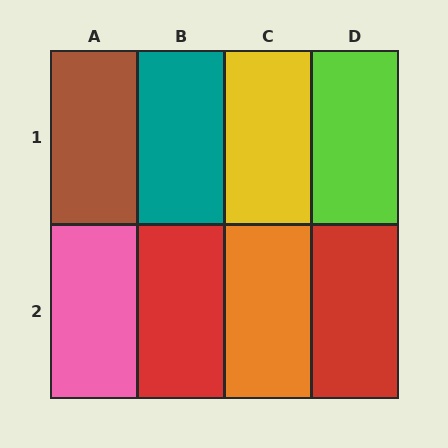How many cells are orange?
1 cell is orange.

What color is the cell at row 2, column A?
Pink.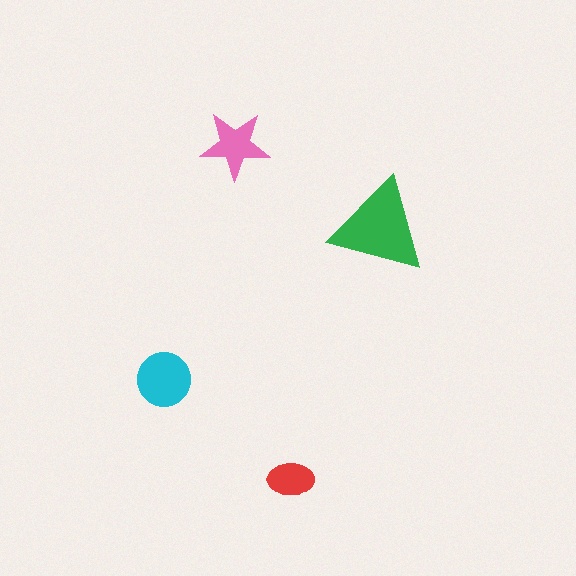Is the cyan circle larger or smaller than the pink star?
Larger.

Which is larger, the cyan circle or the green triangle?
The green triangle.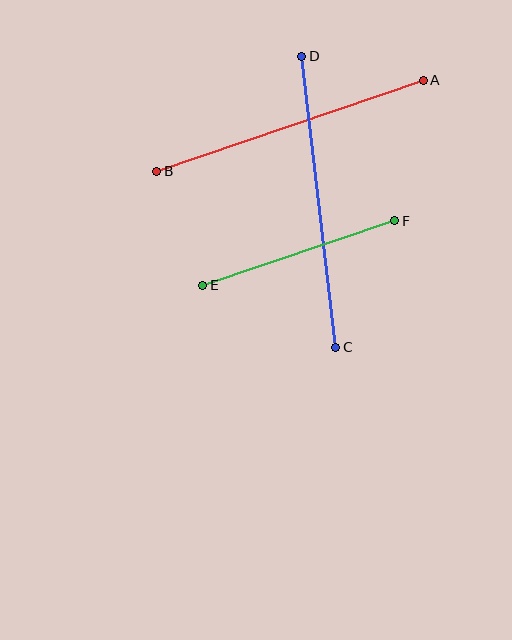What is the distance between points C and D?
The distance is approximately 293 pixels.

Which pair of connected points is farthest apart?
Points C and D are farthest apart.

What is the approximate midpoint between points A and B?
The midpoint is at approximately (290, 126) pixels.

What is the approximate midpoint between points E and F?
The midpoint is at approximately (299, 253) pixels.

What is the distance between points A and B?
The distance is approximately 282 pixels.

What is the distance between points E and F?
The distance is approximately 202 pixels.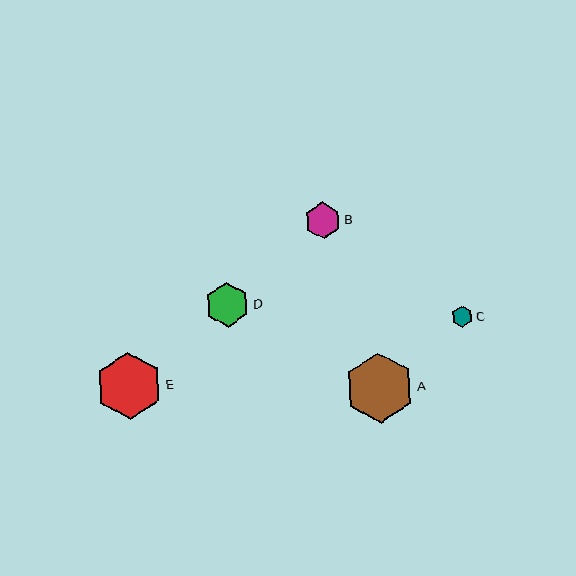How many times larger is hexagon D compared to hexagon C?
Hexagon D is approximately 2.1 times the size of hexagon C.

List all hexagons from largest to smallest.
From largest to smallest: A, E, D, B, C.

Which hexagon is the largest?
Hexagon A is the largest with a size of approximately 70 pixels.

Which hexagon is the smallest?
Hexagon C is the smallest with a size of approximately 21 pixels.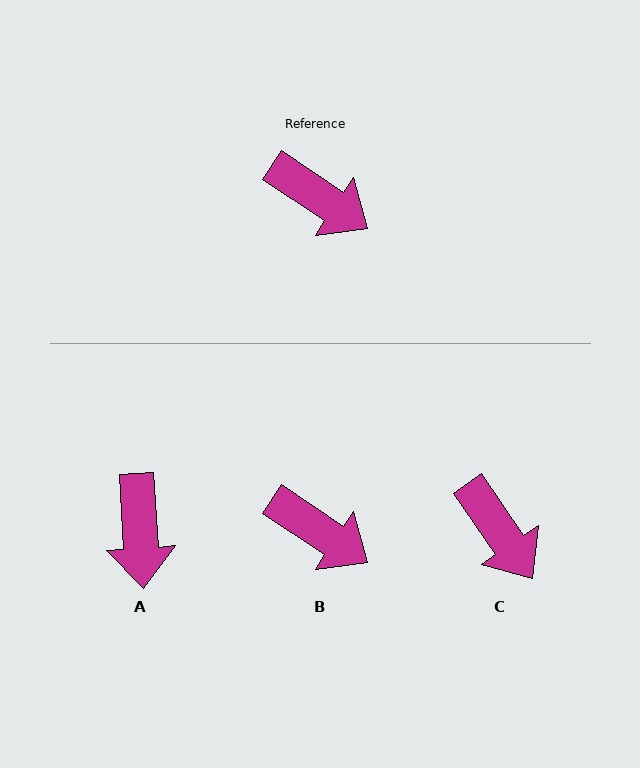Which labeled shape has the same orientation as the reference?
B.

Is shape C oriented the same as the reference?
No, it is off by about 22 degrees.